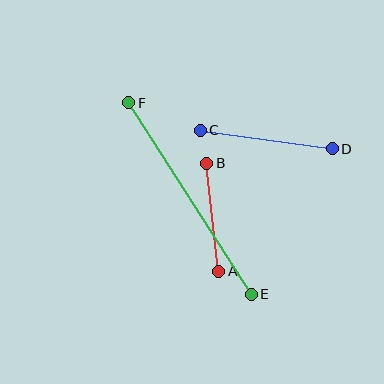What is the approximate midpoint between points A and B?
The midpoint is at approximately (213, 217) pixels.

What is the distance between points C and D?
The distance is approximately 133 pixels.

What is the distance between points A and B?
The distance is approximately 109 pixels.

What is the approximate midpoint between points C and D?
The midpoint is at approximately (266, 140) pixels.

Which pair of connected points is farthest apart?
Points E and F are farthest apart.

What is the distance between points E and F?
The distance is approximately 228 pixels.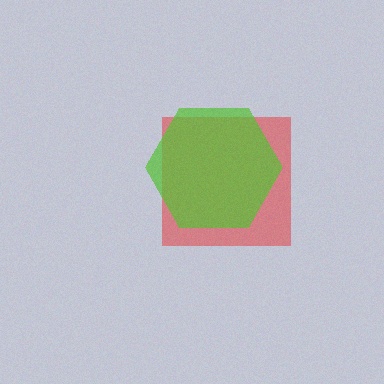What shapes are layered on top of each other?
The layered shapes are: a red square, a lime hexagon.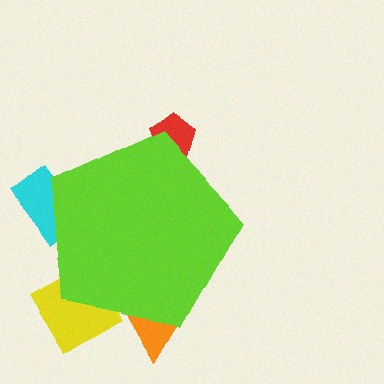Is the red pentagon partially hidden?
Yes, the red pentagon is partially hidden behind the lime pentagon.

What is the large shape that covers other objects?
A lime pentagon.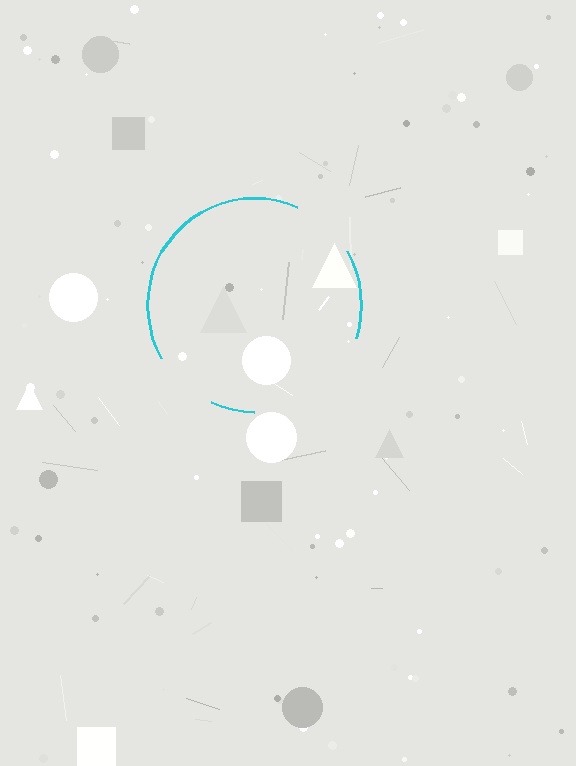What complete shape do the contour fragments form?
The contour fragments form a circle.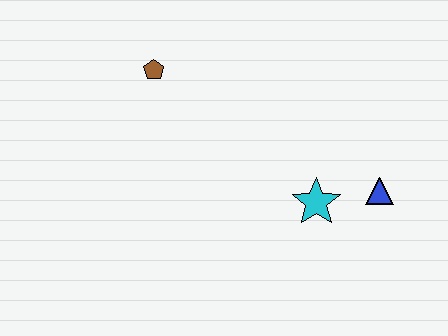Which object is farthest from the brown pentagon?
The blue triangle is farthest from the brown pentagon.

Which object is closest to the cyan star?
The blue triangle is closest to the cyan star.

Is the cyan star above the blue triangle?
No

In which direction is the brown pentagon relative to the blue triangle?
The brown pentagon is to the left of the blue triangle.